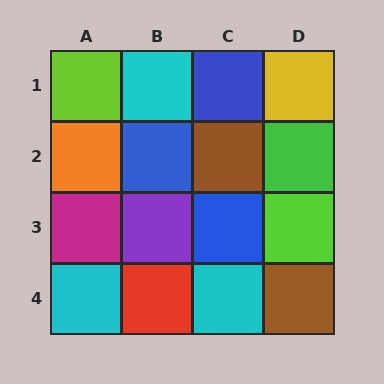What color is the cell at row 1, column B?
Cyan.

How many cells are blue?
3 cells are blue.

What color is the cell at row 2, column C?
Brown.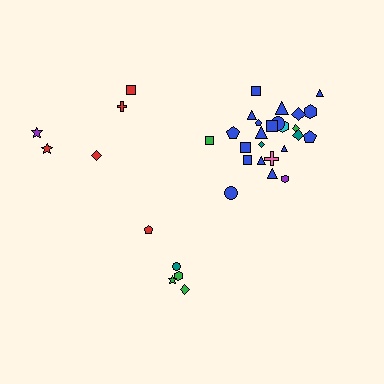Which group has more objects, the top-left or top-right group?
The top-right group.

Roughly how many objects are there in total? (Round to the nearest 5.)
Roughly 35 objects in total.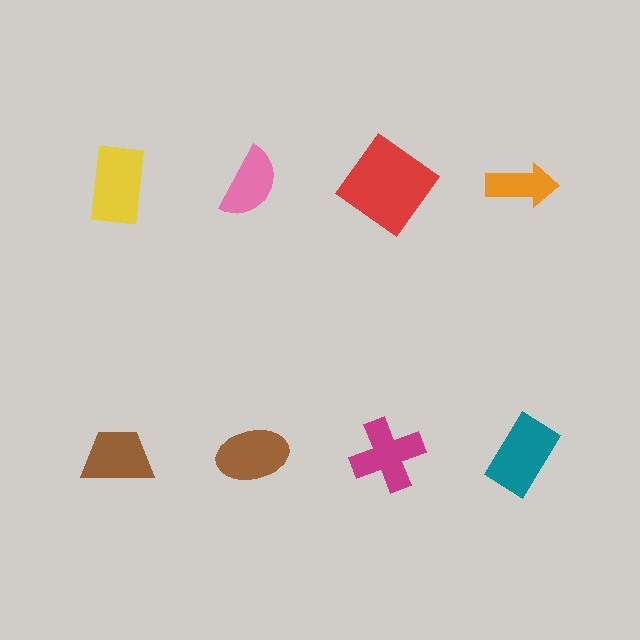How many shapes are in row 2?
4 shapes.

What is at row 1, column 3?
A red diamond.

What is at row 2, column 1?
A brown trapezoid.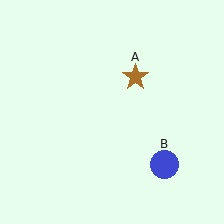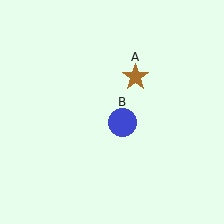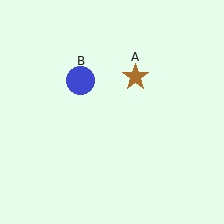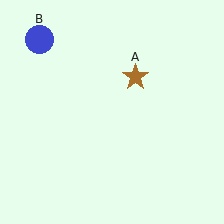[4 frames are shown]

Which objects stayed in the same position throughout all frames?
Brown star (object A) remained stationary.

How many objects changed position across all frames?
1 object changed position: blue circle (object B).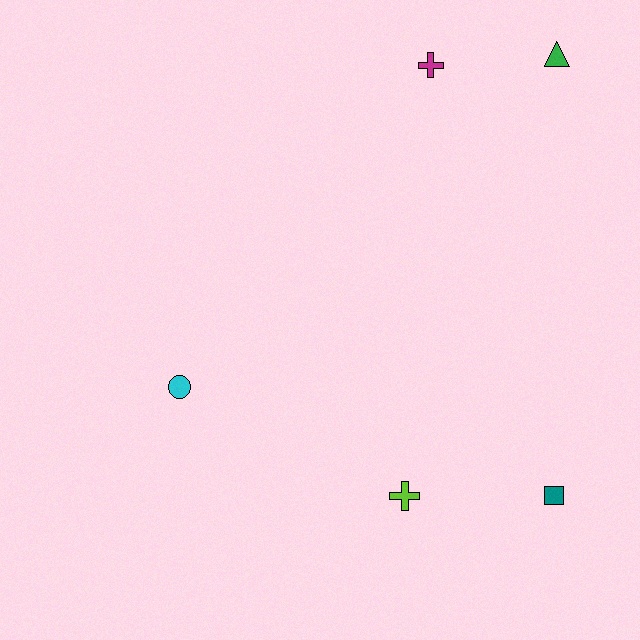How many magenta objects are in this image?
There is 1 magenta object.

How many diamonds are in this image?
There are no diamonds.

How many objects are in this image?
There are 5 objects.